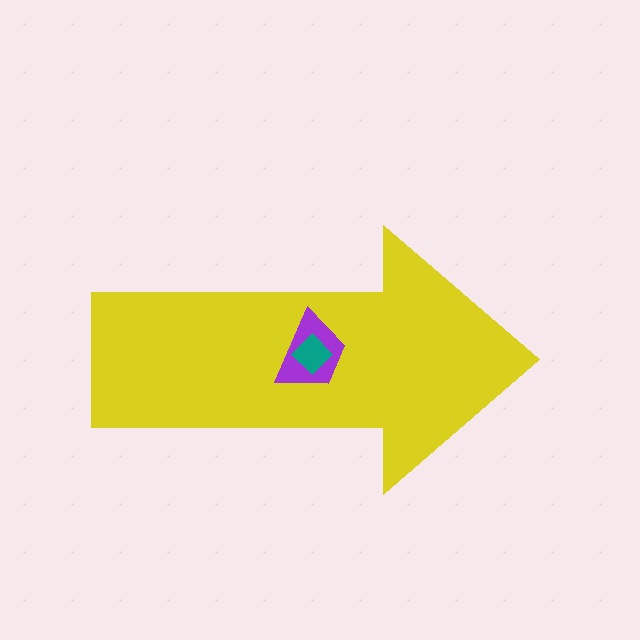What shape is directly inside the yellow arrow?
The purple trapezoid.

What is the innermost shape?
The teal diamond.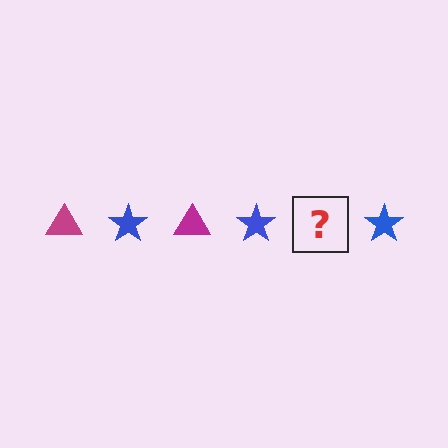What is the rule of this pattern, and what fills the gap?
The rule is that the pattern alternates between magenta triangle and blue star. The gap should be filled with a magenta triangle.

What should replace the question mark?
The question mark should be replaced with a magenta triangle.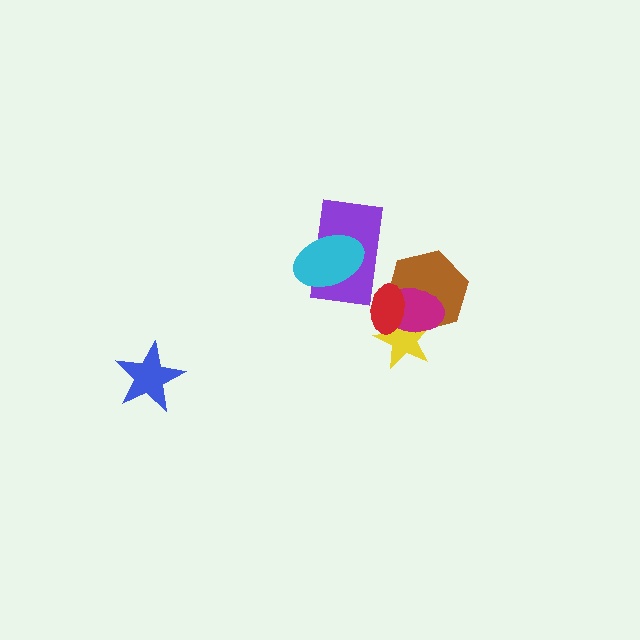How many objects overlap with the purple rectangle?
1 object overlaps with the purple rectangle.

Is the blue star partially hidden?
No, no other shape covers it.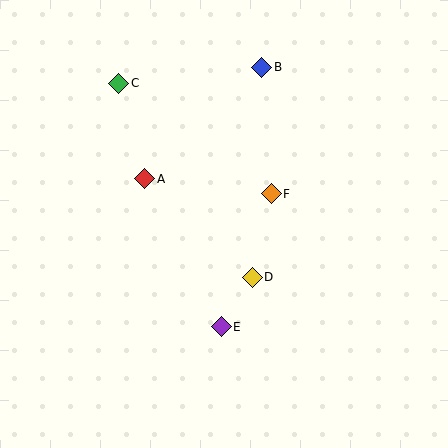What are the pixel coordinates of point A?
Point A is at (145, 179).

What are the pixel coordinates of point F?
Point F is at (271, 194).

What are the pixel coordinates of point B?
Point B is at (262, 67).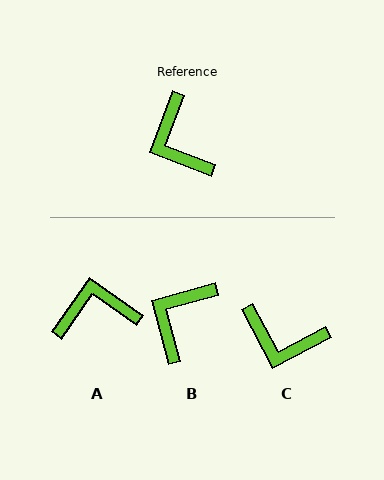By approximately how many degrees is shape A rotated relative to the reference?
Approximately 104 degrees clockwise.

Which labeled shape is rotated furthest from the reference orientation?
A, about 104 degrees away.